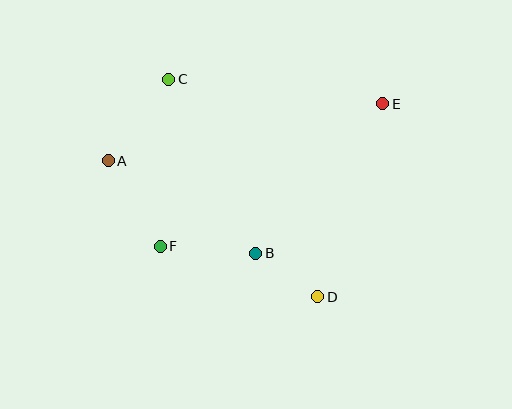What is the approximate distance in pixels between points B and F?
The distance between B and F is approximately 96 pixels.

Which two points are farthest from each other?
Points A and E are farthest from each other.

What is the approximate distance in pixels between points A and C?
The distance between A and C is approximately 102 pixels.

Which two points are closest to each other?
Points B and D are closest to each other.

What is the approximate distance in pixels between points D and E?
The distance between D and E is approximately 203 pixels.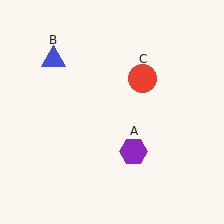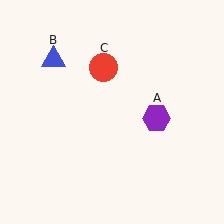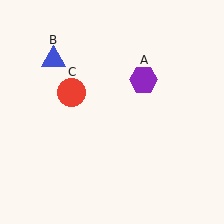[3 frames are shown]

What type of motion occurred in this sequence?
The purple hexagon (object A), red circle (object C) rotated counterclockwise around the center of the scene.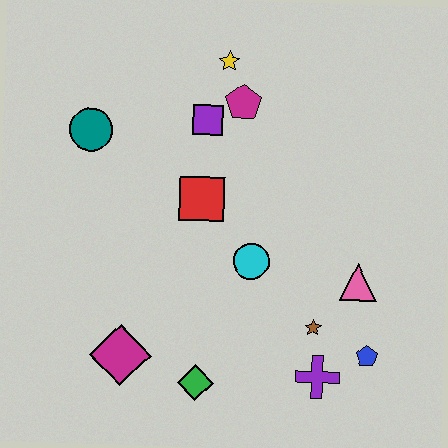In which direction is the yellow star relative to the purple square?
The yellow star is above the purple square.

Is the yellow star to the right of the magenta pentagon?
No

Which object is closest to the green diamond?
The magenta diamond is closest to the green diamond.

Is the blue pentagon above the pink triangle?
No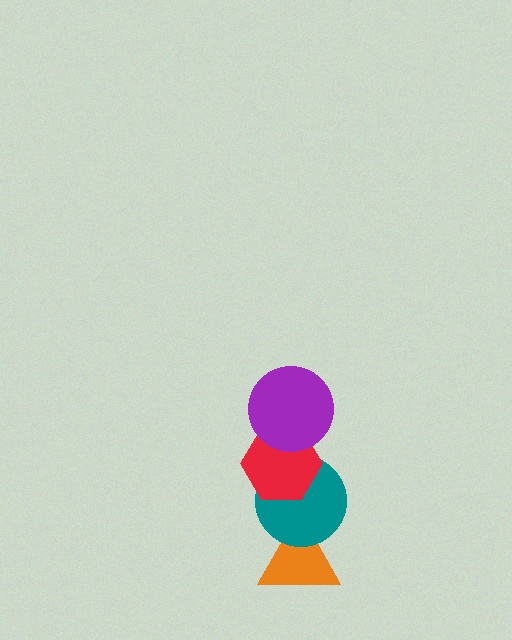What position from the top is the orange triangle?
The orange triangle is 4th from the top.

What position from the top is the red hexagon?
The red hexagon is 2nd from the top.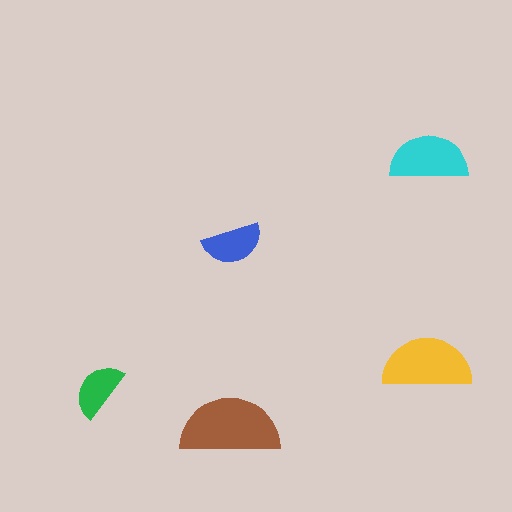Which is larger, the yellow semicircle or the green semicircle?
The yellow one.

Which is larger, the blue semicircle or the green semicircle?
The blue one.